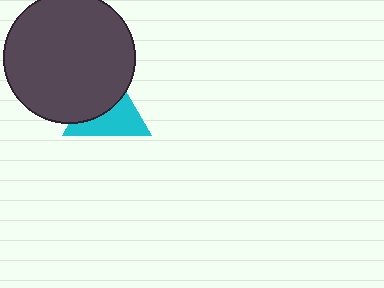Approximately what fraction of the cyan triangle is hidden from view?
Roughly 48% of the cyan triangle is hidden behind the dark gray circle.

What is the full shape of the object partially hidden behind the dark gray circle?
The partially hidden object is a cyan triangle.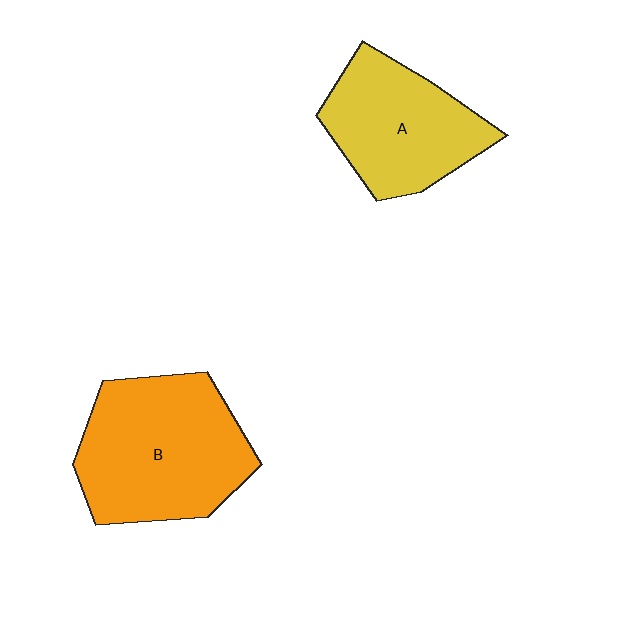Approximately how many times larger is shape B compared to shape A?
Approximately 1.3 times.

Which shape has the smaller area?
Shape A (yellow).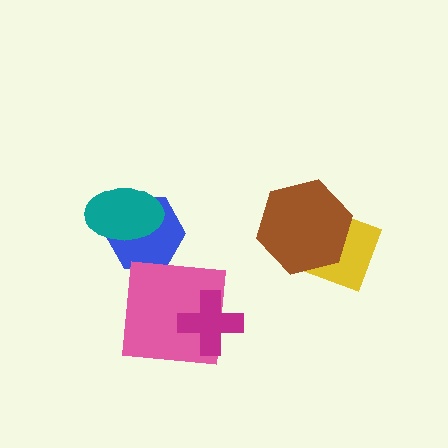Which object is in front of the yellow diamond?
The brown hexagon is in front of the yellow diamond.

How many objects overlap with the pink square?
1 object overlaps with the pink square.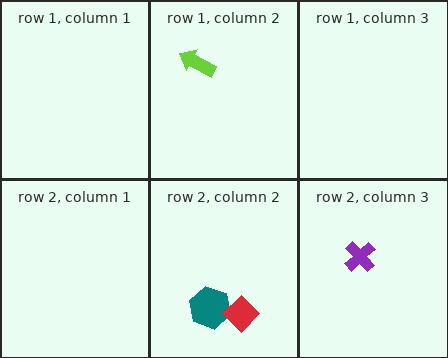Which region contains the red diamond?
The row 2, column 2 region.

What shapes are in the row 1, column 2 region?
The lime arrow.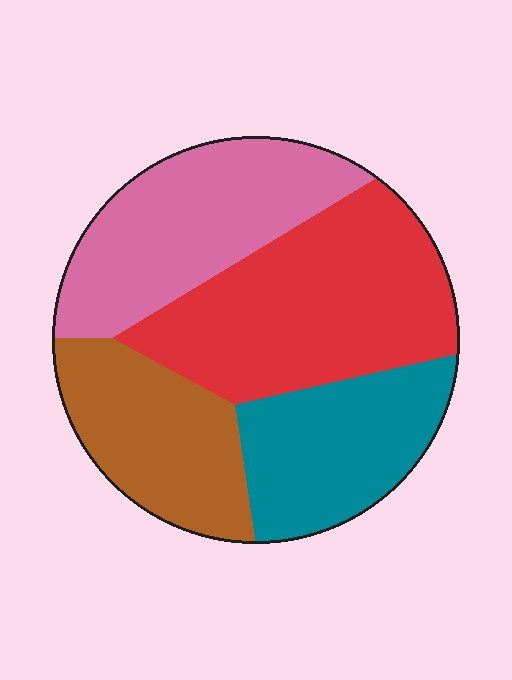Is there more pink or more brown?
Pink.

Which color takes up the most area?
Red, at roughly 35%.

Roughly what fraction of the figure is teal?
Teal covers about 20% of the figure.